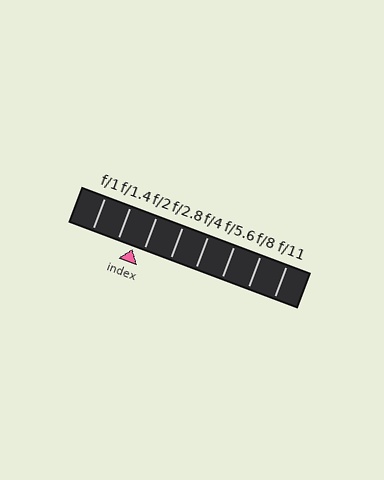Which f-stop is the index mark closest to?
The index mark is closest to f/2.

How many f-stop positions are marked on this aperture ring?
There are 8 f-stop positions marked.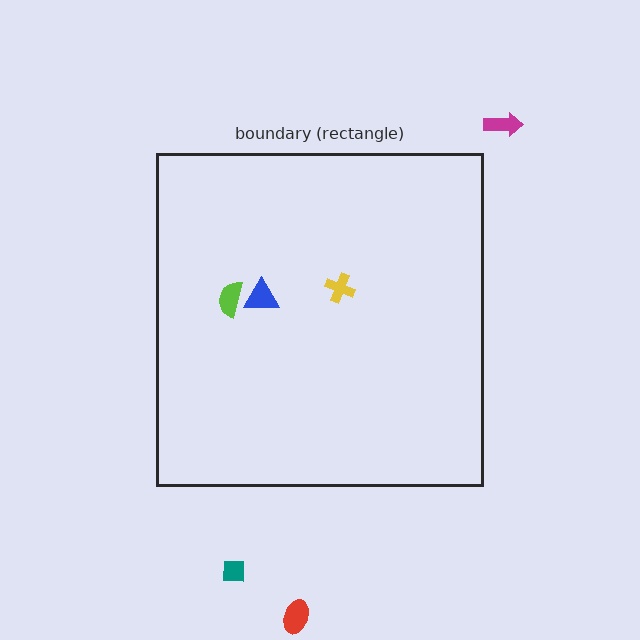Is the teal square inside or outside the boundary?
Outside.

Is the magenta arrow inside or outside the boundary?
Outside.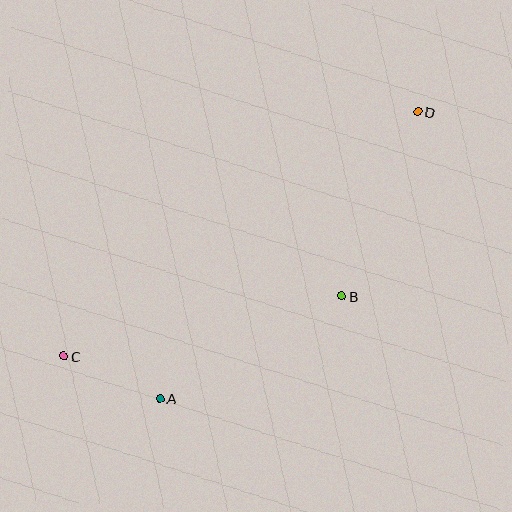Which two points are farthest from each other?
Points C and D are farthest from each other.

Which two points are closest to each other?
Points A and C are closest to each other.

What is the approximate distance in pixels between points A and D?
The distance between A and D is approximately 386 pixels.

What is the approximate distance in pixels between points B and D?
The distance between B and D is approximately 199 pixels.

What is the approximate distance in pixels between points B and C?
The distance between B and C is approximately 285 pixels.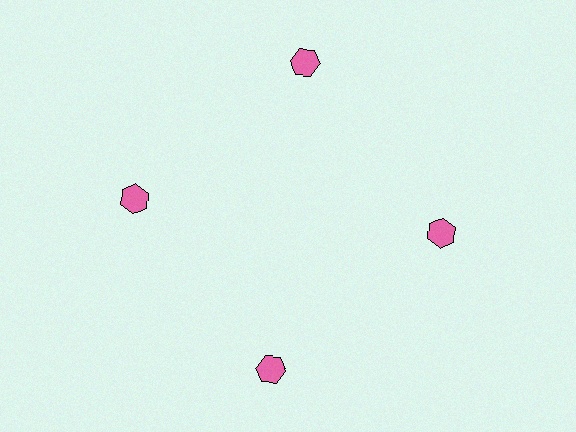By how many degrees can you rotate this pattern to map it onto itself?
The pattern maps onto itself every 90 degrees of rotation.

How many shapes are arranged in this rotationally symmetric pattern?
There are 4 shapes, arranged in 4 groups of 1.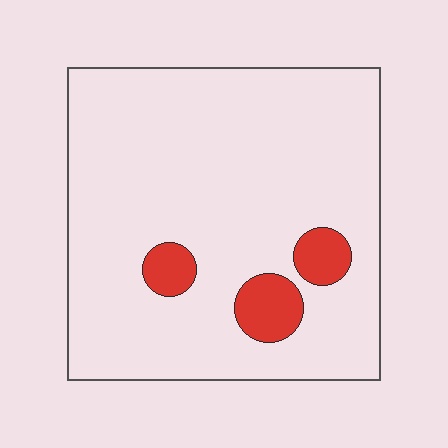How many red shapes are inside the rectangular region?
3.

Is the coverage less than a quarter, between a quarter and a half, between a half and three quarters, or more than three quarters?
Less than a quarter.